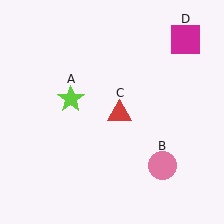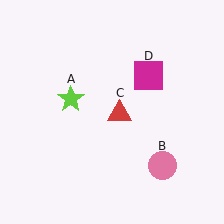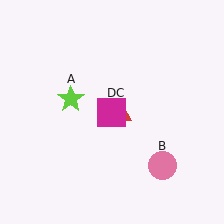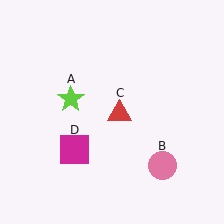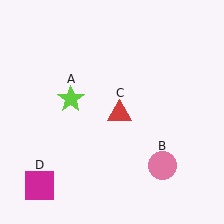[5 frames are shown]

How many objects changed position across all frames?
1 object changed position: magenta square (object D).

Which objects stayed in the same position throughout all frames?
Lime star (object A) and pink circle (object B) and red triangle (object C) remained stationary.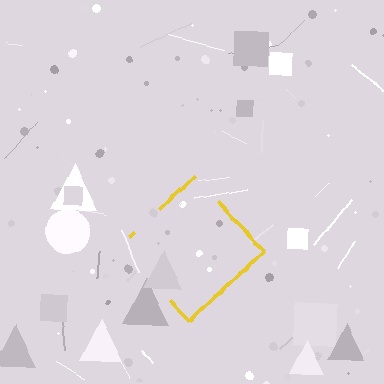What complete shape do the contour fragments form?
The contour fragments form a diamond.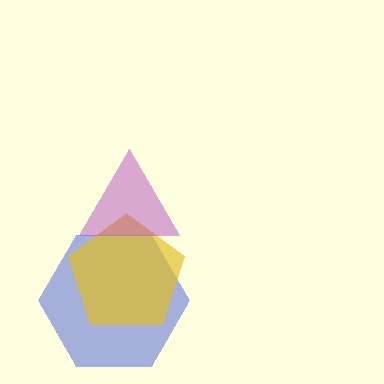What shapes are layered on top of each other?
The layered shapes are: a blue hexagon, a yellow pentagon, a purple triangle.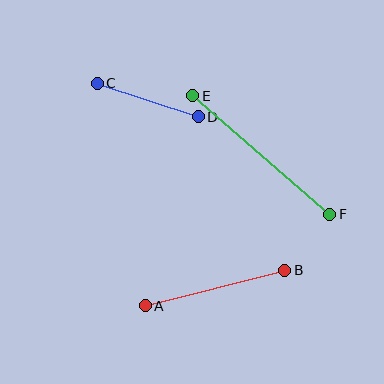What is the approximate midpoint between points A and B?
The midpoint is at approximately (215, 288) pixels.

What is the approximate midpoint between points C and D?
The midpoint is at approximately (148, 100) pixels.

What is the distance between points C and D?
The distance is approximately 106 pixels.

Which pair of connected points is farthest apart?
Points E and F are farthest apart.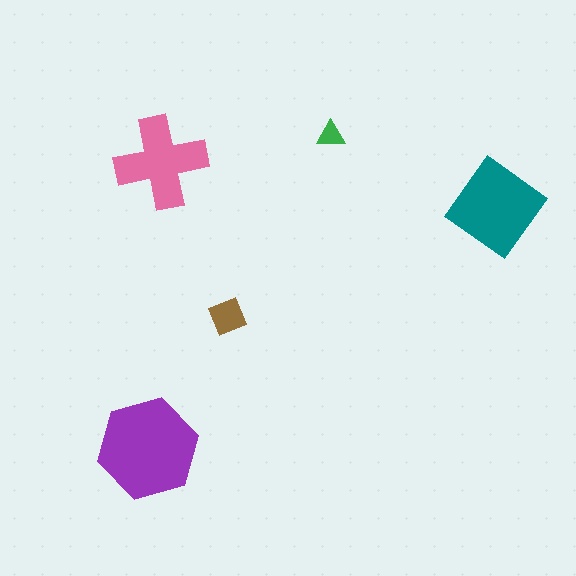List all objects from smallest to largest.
The green triangle, the brown diamond, the pink cross, the teal diamond, the purple hexagon.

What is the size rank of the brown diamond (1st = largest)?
4th.